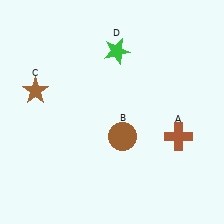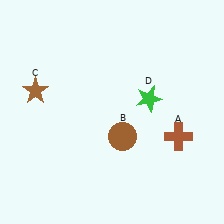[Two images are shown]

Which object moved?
The green star (D) moved down.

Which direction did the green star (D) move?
The green star (D) moved down.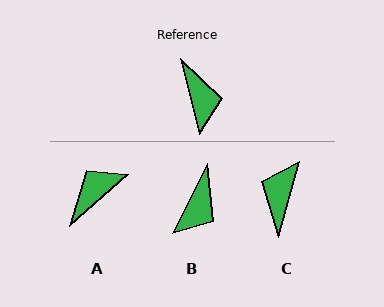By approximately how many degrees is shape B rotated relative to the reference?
Approximately 41 degrees clockwise.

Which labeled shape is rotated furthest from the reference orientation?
C, about 150 degrees away.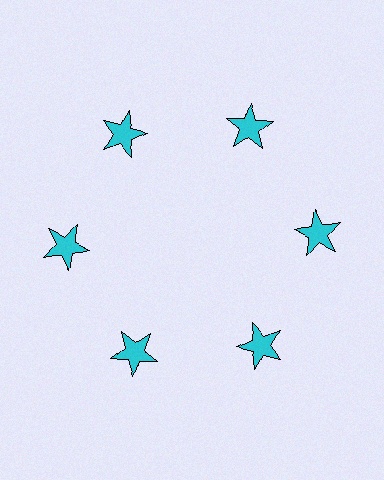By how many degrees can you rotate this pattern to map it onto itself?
The pattern maps onto itself every 60 degrees of rotation.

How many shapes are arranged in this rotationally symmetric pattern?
There are 6 shapes, arranged in 6 groups of 1.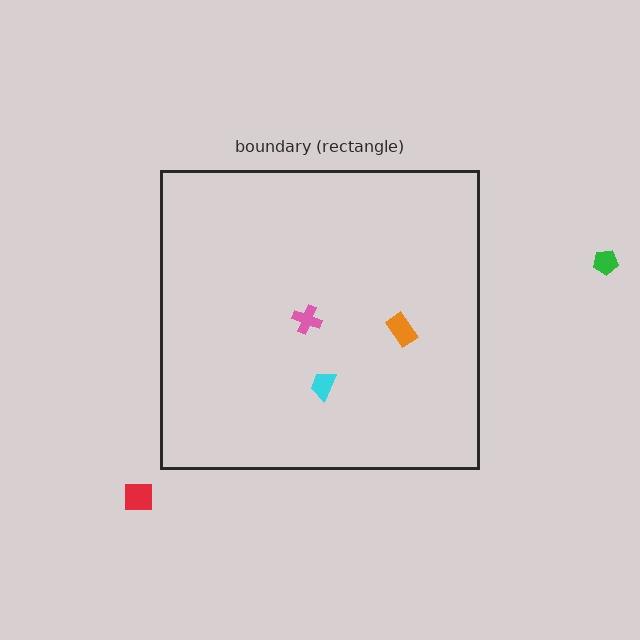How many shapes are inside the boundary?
3 inside, 2 outside.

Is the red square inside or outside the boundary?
Outside.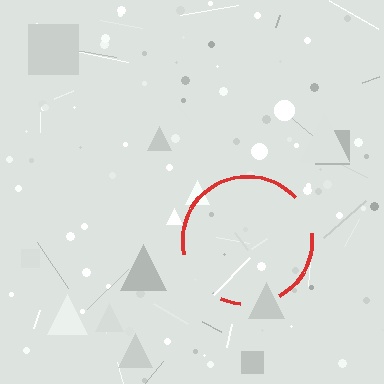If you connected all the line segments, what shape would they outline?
They would outline a circle.